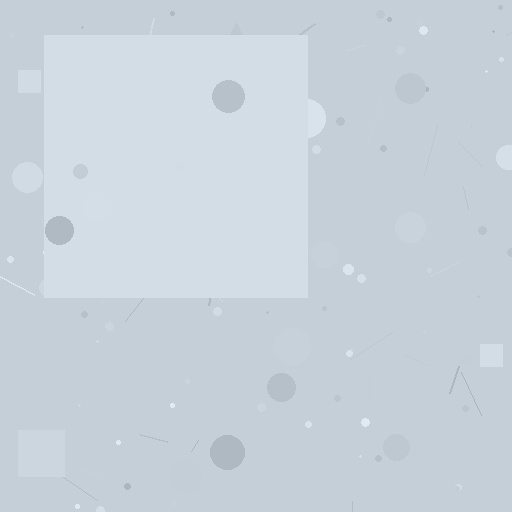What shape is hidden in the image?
A square is hidden in the image.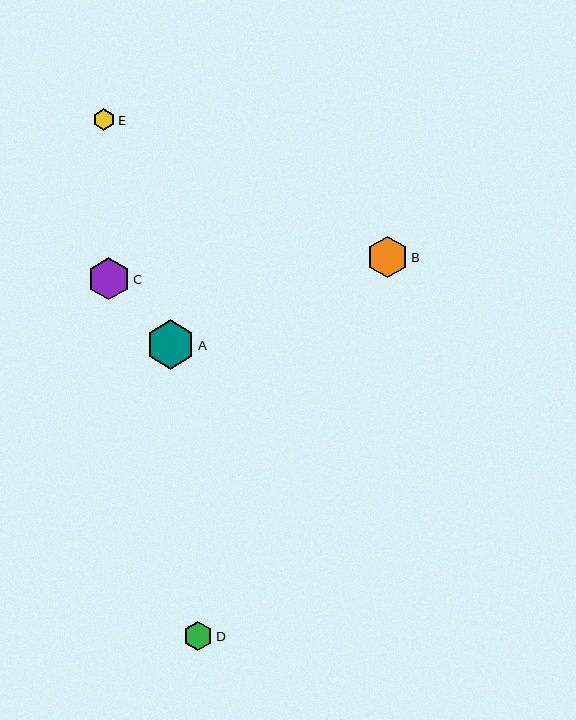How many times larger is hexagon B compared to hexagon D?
Hexagon B is approximately 1.4 times the size of hexagon D.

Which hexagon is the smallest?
Hexagon E is the smallest with a size of approximately 21 pixels.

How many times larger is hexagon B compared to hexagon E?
Hexagon B is approximately 1.9 times the size of hexagon E.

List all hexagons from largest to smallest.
From largest to smallest: A, C, B, D, E.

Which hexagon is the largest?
Hexagon A is the largest with a size of approximately 50 pixels.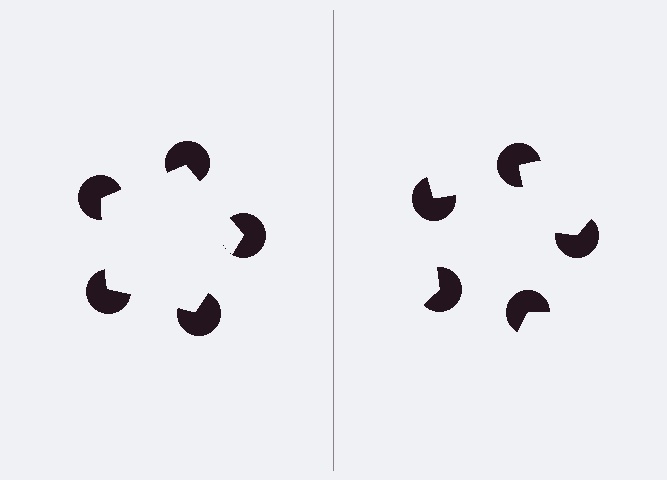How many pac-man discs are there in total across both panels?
10 — 5 on each side.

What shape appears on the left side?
An illusory pentagon.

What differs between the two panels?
The pac-man discs are positioned identically on both sides; only the wedge orientations differ. On the left they align to a pentagon; on the right they are misaligned.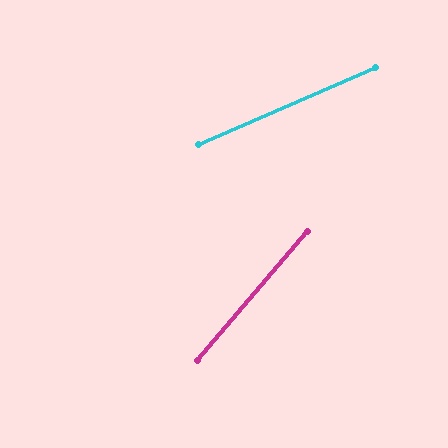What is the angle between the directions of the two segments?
Approximately 26 degrees.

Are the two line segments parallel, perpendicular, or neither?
Neither parallel nor perpendicular — they differ by about 26°.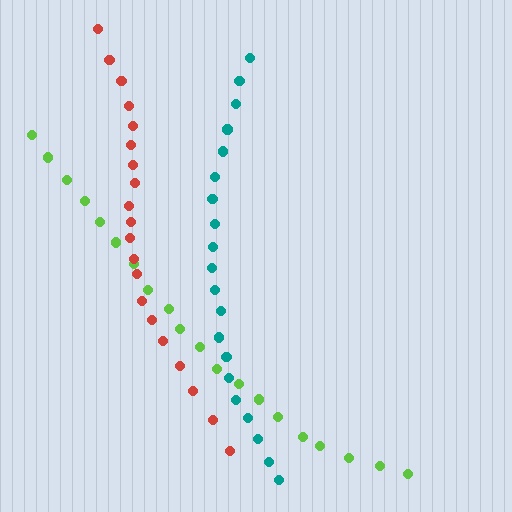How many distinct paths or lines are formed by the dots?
There are 3 distinct paths.